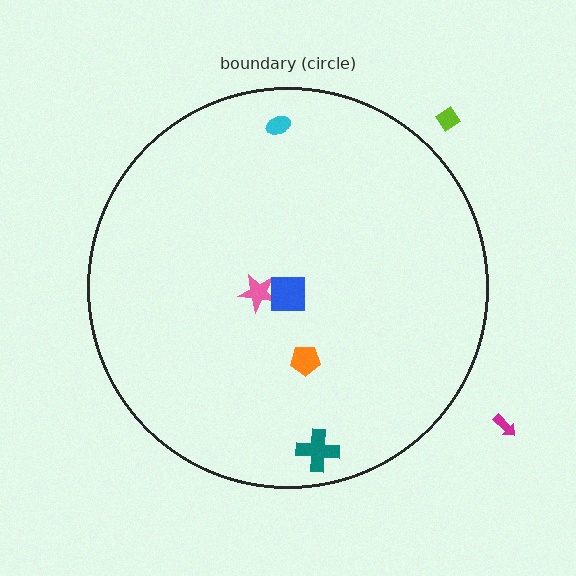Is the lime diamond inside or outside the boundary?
Outside.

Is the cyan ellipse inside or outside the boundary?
Inside.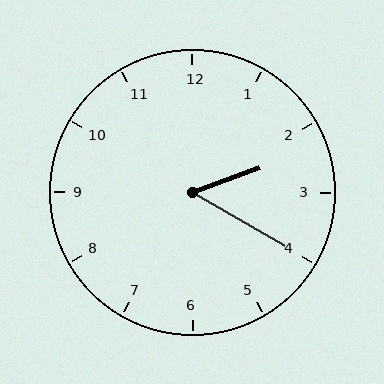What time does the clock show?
2:20.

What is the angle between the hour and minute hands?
Approximately 50 degrees.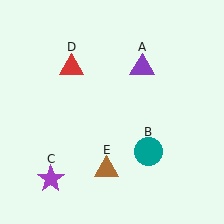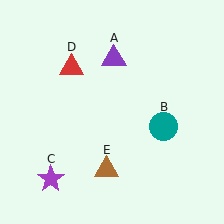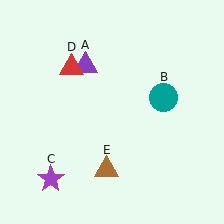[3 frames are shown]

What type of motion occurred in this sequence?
The purple triangle (object A), teal circle (object B) rotated counterclockwise around the center of the scene.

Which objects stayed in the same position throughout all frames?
Purple star (object C) and red triangle (object D) and brown triangle (object E) remained stationary.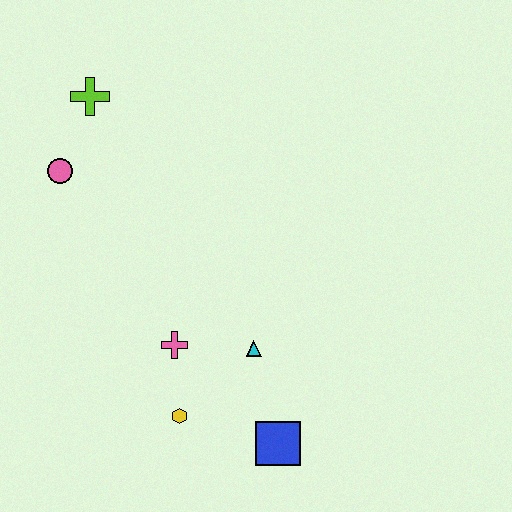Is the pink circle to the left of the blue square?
Yes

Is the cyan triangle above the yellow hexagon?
Yes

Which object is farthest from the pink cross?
The lime cross is farthest from the pink cross.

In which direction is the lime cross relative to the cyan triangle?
The lime cross is above the cyan triangle.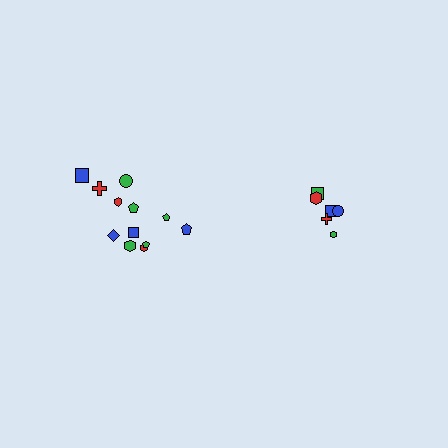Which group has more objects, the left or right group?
The left group.